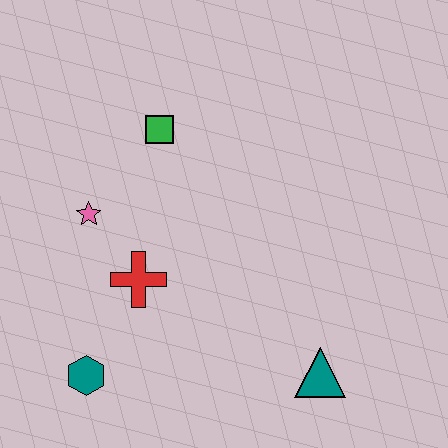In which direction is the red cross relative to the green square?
The red cross is below the green square.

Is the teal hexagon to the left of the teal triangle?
Yes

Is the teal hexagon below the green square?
Yes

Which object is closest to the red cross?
The pink star is closest to the red cross.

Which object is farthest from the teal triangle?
The green square is farthest from the teal triangle.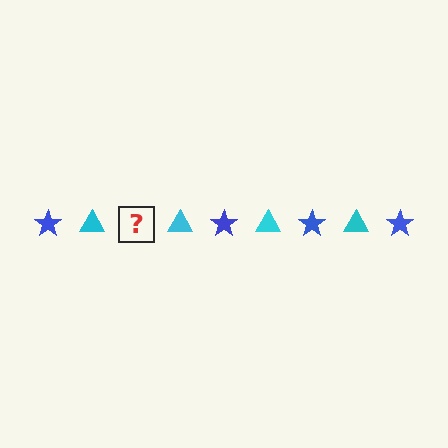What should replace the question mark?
The question mark should be replaced with a blue star.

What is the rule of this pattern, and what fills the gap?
The rule is that the pattern alternates between blue star and cyan triangle. The gap should be filled with a blue star.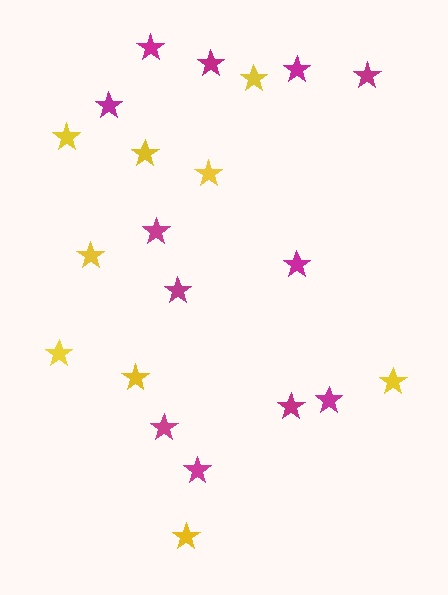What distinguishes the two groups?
There are 2 groups: one group of magenta stars (12) and one group of yellow stars (9).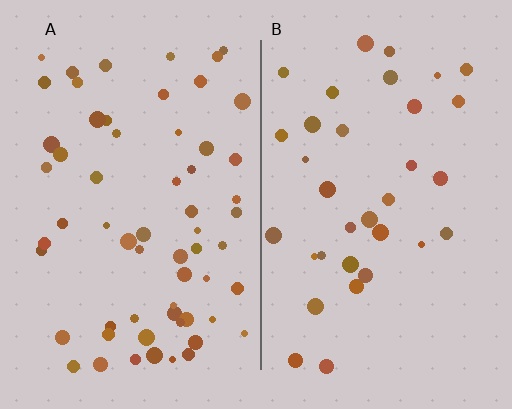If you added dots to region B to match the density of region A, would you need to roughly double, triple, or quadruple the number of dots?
Approximately double.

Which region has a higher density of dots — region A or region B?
A (the left).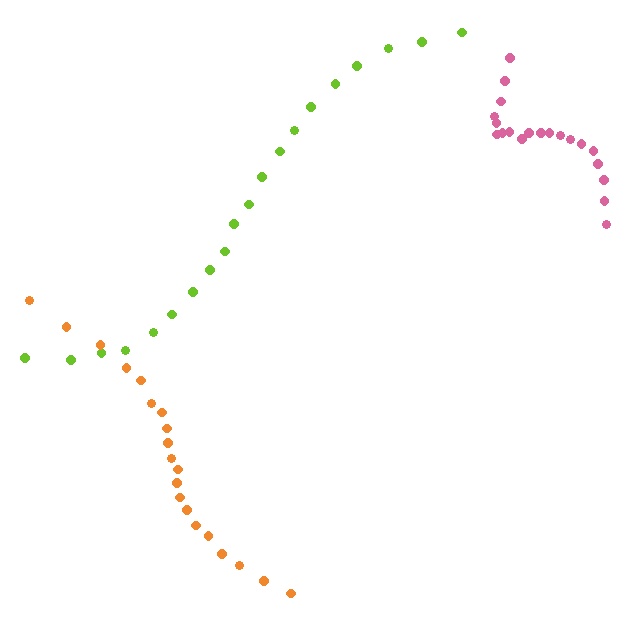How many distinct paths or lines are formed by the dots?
There are 3 distinct paths.